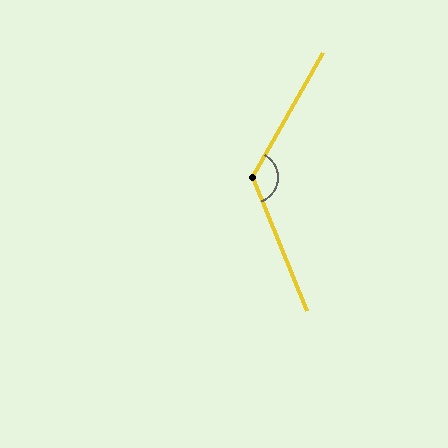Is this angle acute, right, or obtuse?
It is obtuse.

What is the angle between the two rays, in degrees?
Approximately 128 degrees.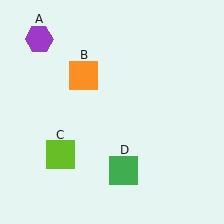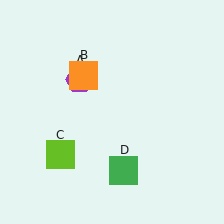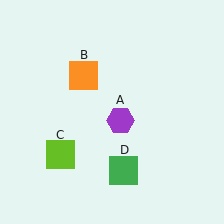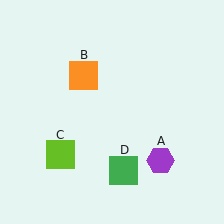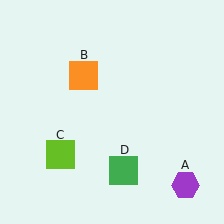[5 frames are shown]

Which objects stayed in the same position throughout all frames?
Orange square (object B) and lime square (object C) and green square (object D) remained stationary.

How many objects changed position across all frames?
1 object changed position: purple hexagon (object A).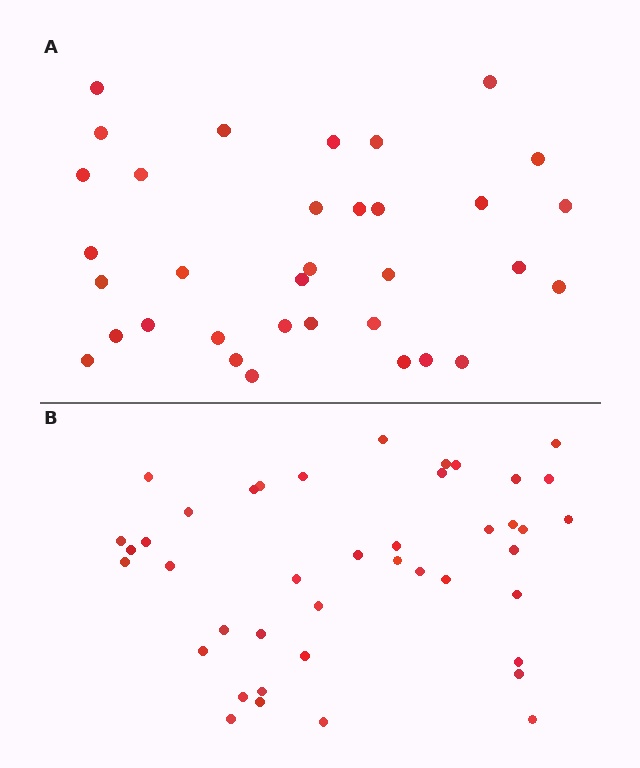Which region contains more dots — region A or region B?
Region B (the bottom region) has more dots.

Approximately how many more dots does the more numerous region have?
Region B has roughly 8 or so more dots than region A.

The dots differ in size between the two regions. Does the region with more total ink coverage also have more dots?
No. Region A has more total ink coverage because its dots are larger, but region B actually contains more individual dots. Total area can be misleading — the number of items is what matters here.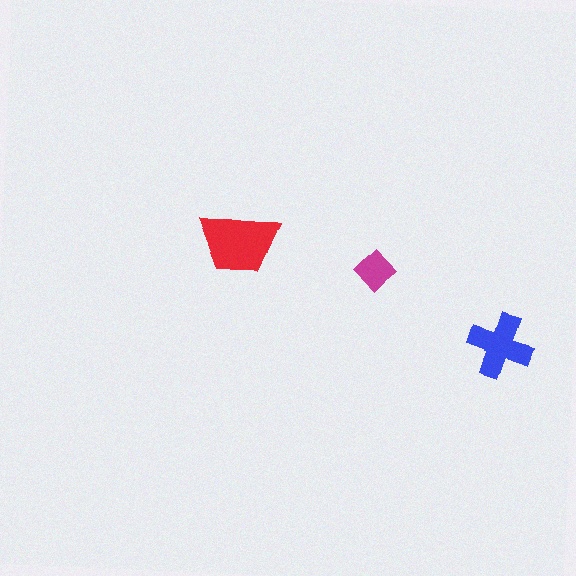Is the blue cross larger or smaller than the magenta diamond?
Larger.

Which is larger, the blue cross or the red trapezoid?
The red trapezoid.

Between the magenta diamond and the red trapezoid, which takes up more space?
The red trapezoid.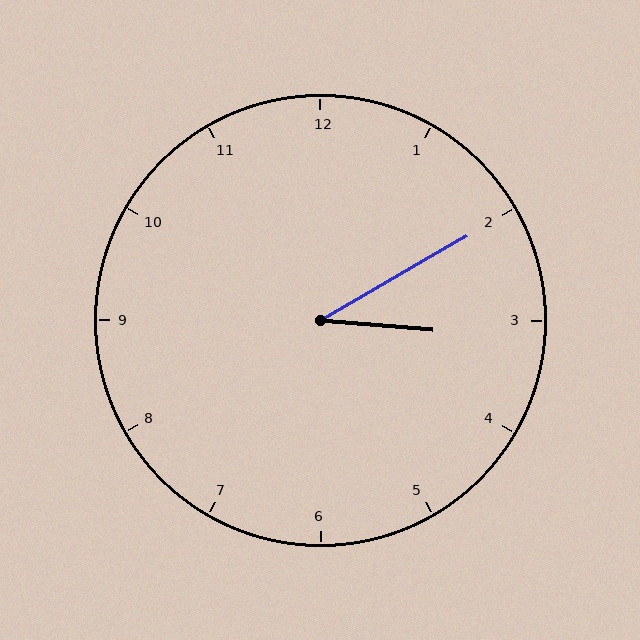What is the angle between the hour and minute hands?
Approximately 35 degrees.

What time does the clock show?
3:10.